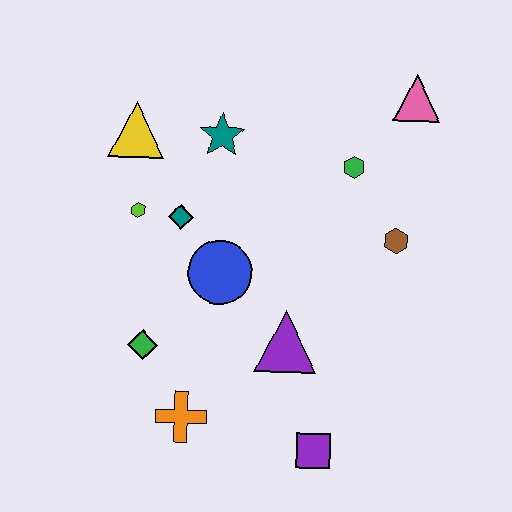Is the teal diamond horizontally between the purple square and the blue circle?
No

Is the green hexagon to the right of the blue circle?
Yes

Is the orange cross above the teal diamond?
No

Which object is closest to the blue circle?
The teal diamond is closest to the blue circle.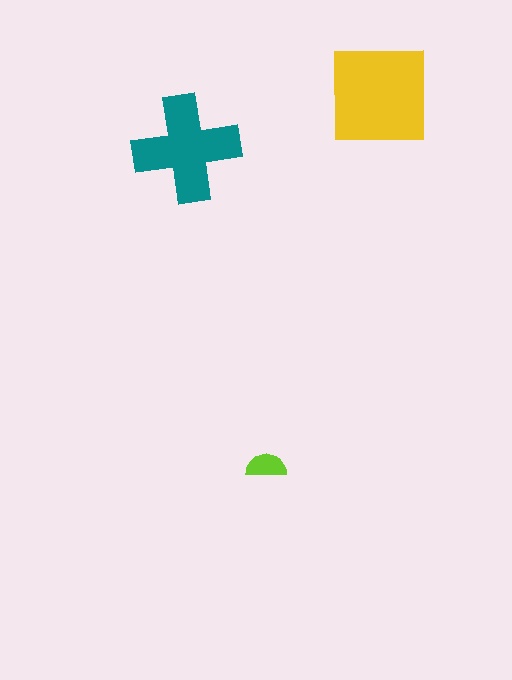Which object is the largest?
The yellow square.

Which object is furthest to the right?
The yellow square is rightmost.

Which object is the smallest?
The lime semicircle.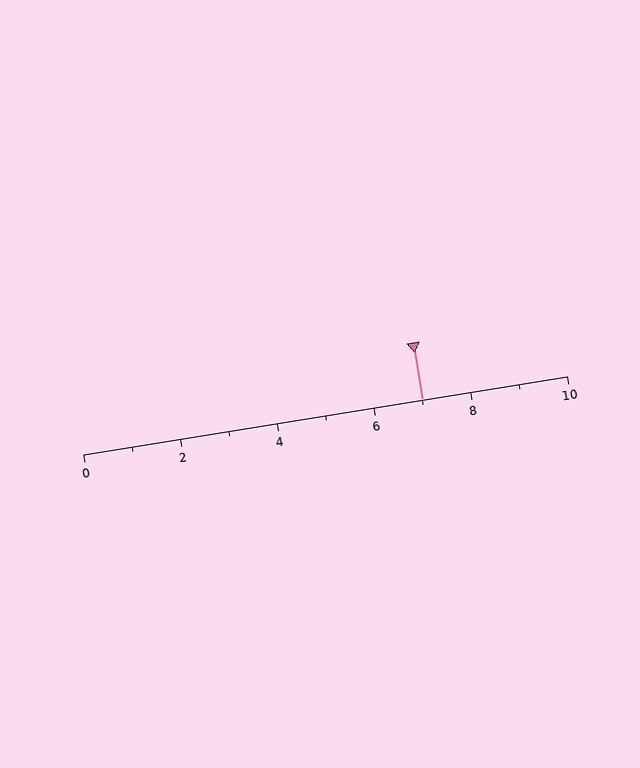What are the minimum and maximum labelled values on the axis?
The axis runs from 0 to 10.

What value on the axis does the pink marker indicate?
The marker indicates approximately 7.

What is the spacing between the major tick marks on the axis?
The major ticks are spaced 2 apart.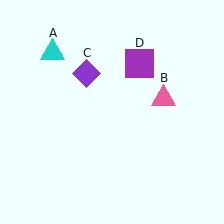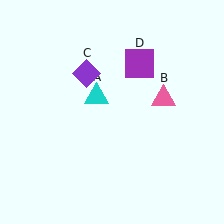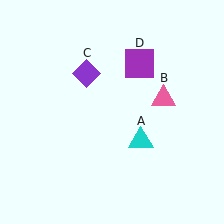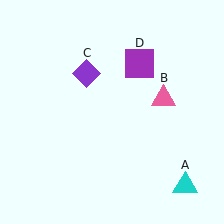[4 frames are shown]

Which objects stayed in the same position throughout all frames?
Pink triangle (object B) and purple diamond (object C) and purple square (object D) remained stationary.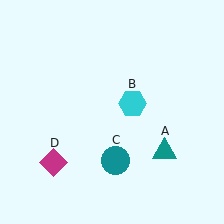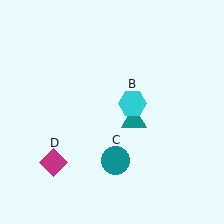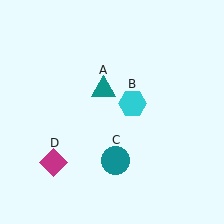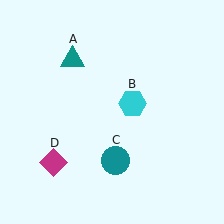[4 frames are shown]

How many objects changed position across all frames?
1 object changed position: teal triangle (object A).